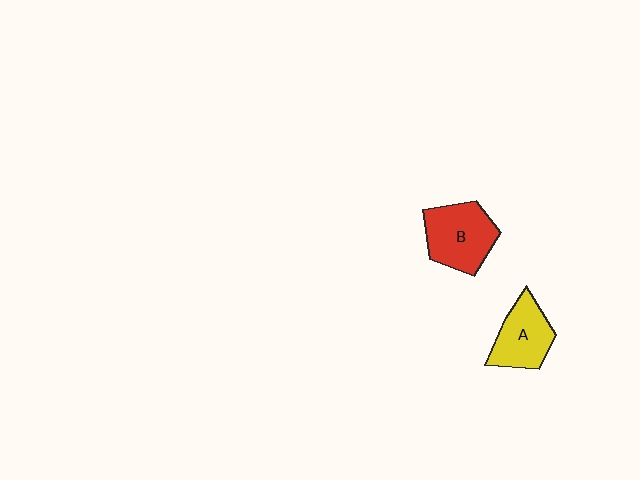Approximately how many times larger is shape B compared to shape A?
Approximately 1.2 times.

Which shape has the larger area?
Shape B (red).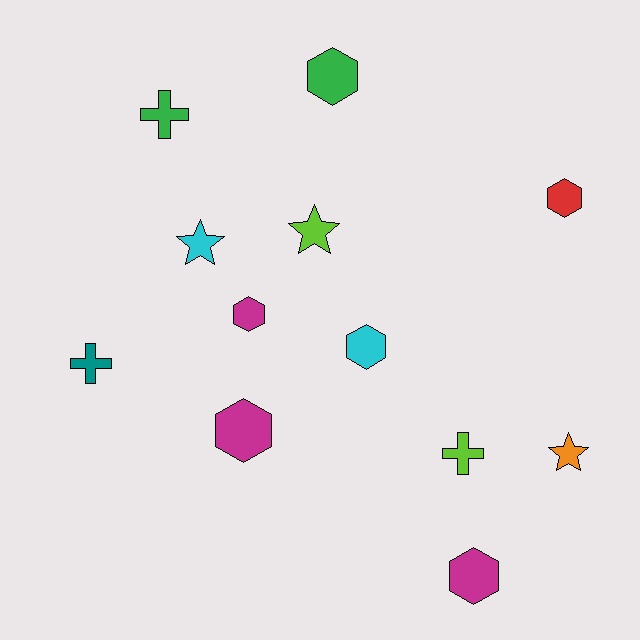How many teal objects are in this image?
There is 1 teal object.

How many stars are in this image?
There are 3 stars.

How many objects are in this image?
There are 12 objects.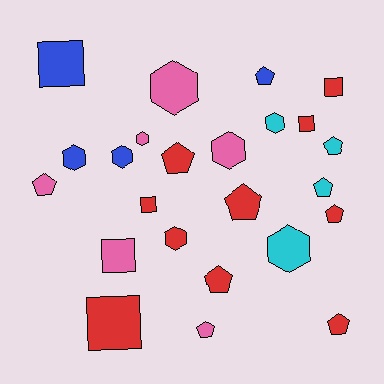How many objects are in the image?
There are 24 objects.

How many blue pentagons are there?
There is 1 blue pentagon.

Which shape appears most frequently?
Pentagon, with 10 objects.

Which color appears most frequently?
Red, with 10 objects.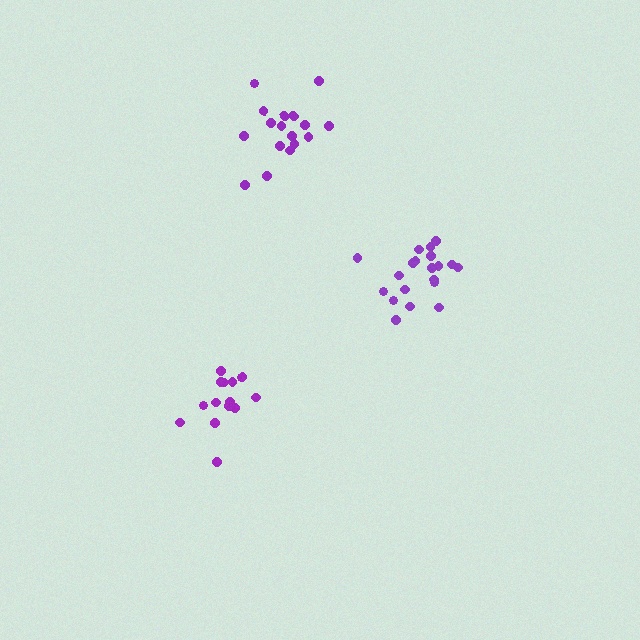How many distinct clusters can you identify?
There are 3 distinct clusters.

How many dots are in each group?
Group 1: 17 dots, Group 2: 21 dots, Group 3: 15 dots (53 total).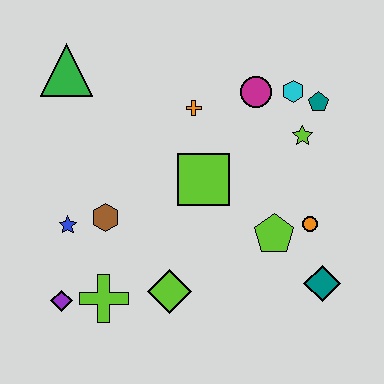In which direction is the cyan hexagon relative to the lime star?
The cyan hexagon is above the lime star.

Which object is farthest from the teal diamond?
The green triangle is farthest from the teal diamond.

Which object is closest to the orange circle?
The lime pentagon is closest to the orange circle.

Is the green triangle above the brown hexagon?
Yes